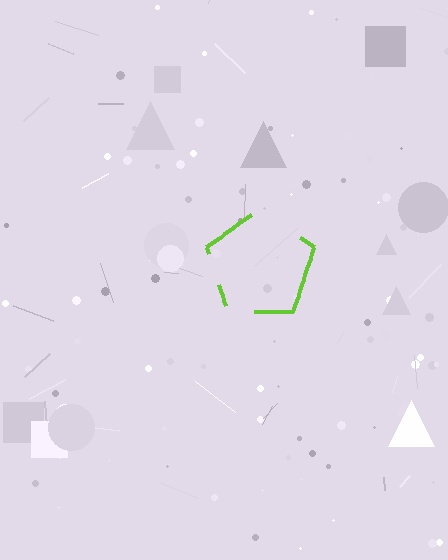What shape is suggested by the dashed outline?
The dashed outline suggests a pentagon.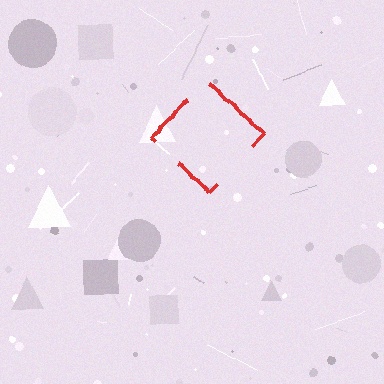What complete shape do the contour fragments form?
The contour fragments form a diamond.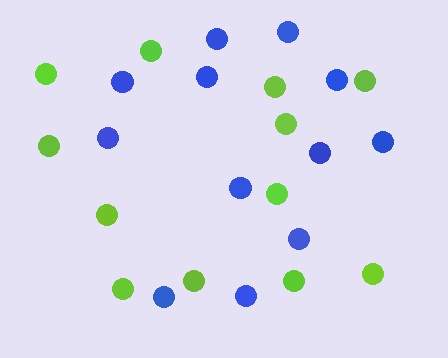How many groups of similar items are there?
There are 2 groups: one group of blue circles (12) and one group of lime circles (12).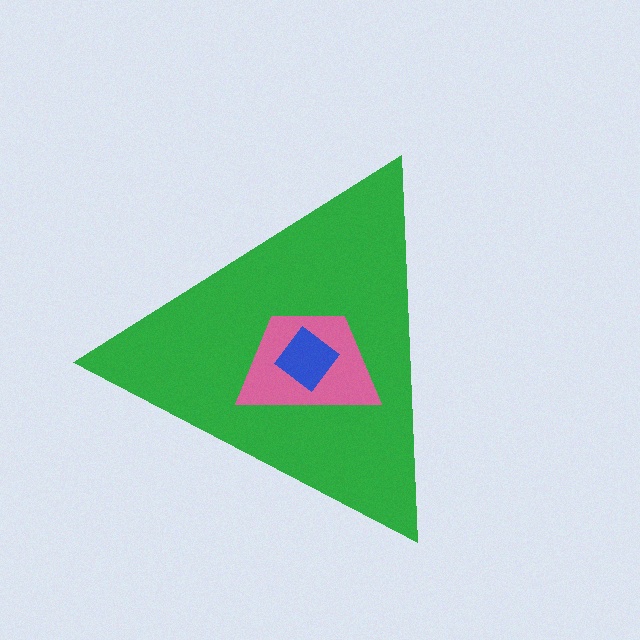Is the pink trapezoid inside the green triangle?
Yes.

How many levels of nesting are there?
3.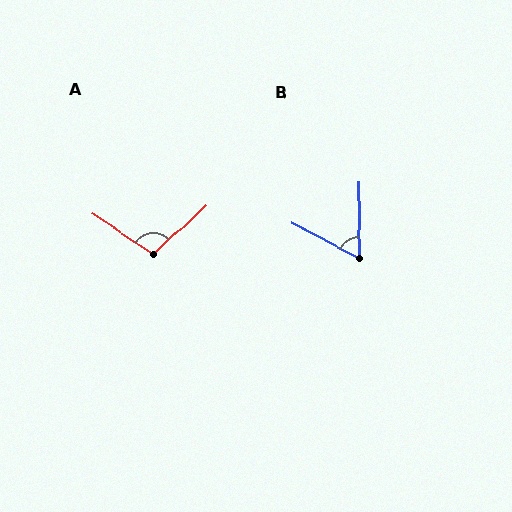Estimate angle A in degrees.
Approximately 103 degrees.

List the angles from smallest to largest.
B (62°), A (103°).